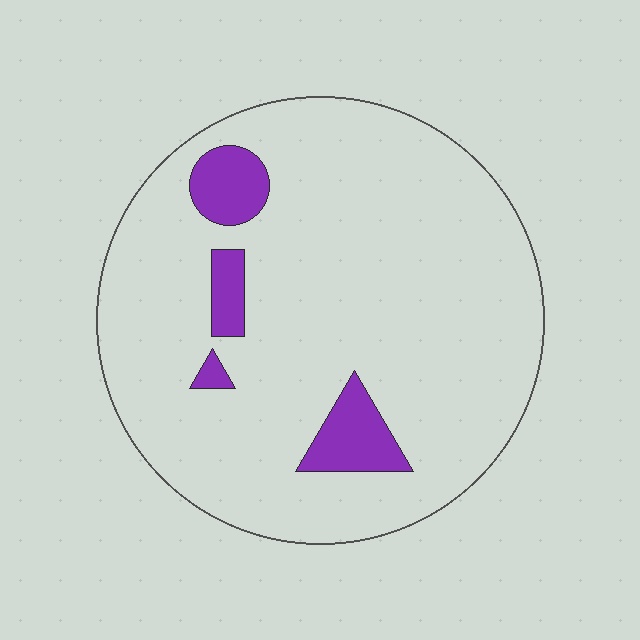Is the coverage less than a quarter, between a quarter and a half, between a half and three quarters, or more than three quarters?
Less than a quarter.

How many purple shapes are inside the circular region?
4.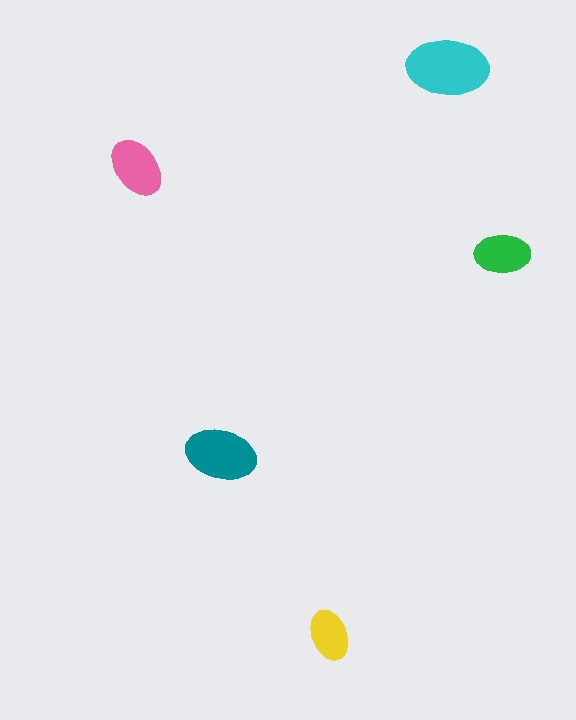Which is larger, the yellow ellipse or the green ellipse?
The green one.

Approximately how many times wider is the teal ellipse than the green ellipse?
About 1.5 times wider.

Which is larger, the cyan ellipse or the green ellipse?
The cyan one.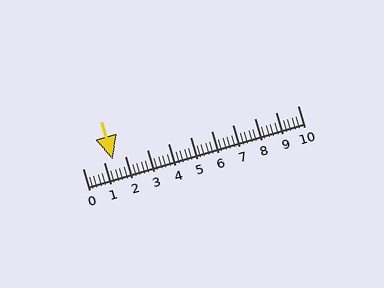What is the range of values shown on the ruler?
The ruler shows values from 0 to 10.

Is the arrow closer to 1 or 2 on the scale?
The arrow is closer to 1.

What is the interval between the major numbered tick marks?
The major tick marks are spaced 1 units apart.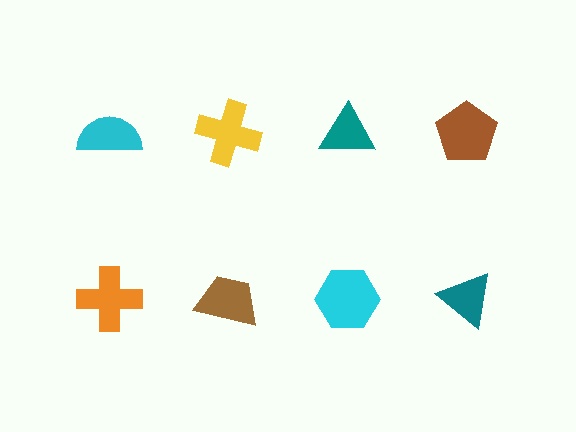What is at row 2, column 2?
A brown trapezoid.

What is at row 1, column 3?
A teal triangle.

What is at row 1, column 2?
A yellow cross.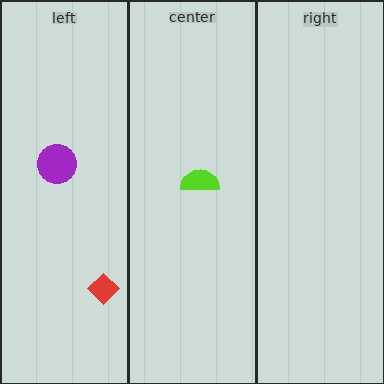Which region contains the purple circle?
The left region.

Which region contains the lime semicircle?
The center region.